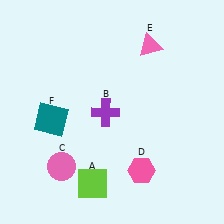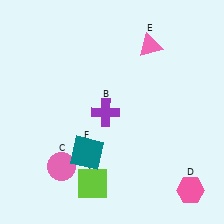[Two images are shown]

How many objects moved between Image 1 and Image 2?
2 objects moved between the two images.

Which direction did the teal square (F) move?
The teal square (F) moved right.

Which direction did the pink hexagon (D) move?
The pink hexagon (D) moved right.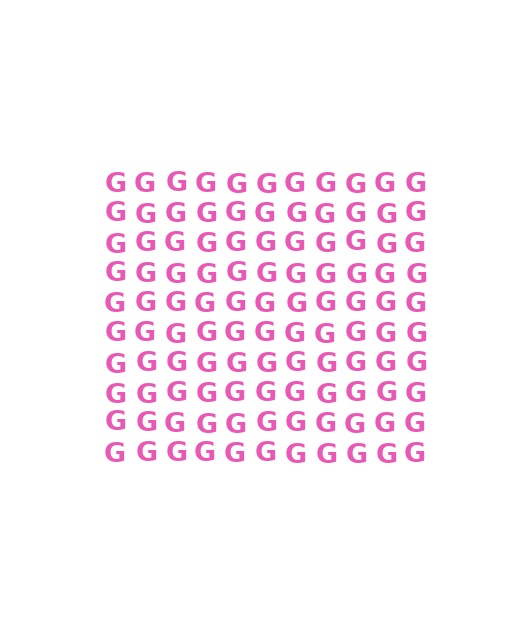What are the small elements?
The small elements are letter G's.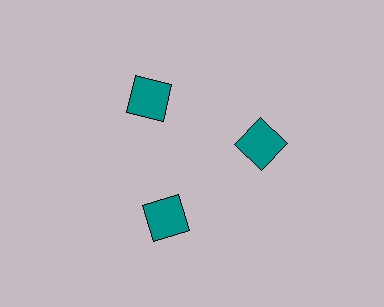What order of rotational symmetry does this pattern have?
This pattern has 3-fold rotational symmetry.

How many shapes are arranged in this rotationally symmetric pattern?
There are 3 shapes, arranged in 3 groups of 1.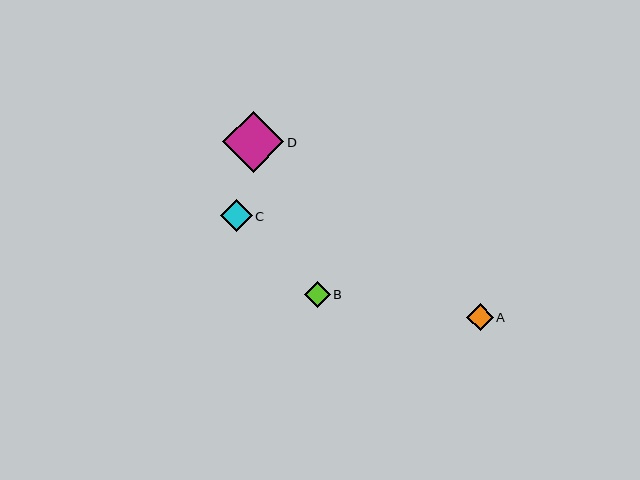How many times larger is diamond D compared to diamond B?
Diamond D is approximately 2.4 times the size of diamond B.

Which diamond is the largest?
Diamond D is the largest with a size of approximately 61 pixels.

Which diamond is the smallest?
Diamond B is the smallest with a size of approximately 26 pixels.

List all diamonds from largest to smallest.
From largest to smallest: D, C, A, B.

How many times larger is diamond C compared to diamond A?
Diamond C is approximately 1.2 times the size of diamond A.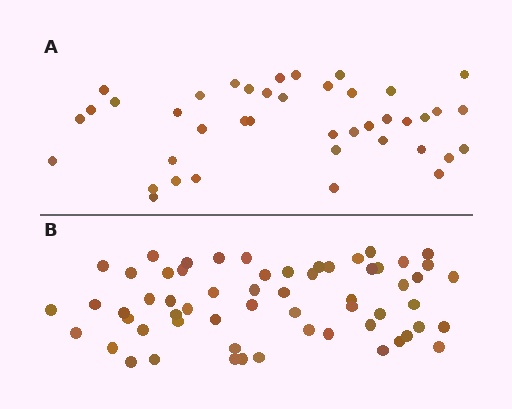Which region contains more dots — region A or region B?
Region B (the bottom region) has more dots.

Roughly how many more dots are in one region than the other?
Region B has approximately 20 more dots than region A.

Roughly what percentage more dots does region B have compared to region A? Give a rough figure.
About 45% more.